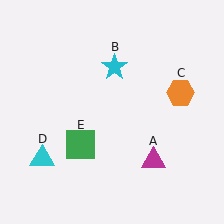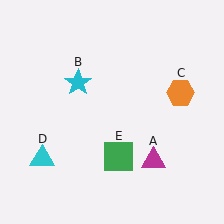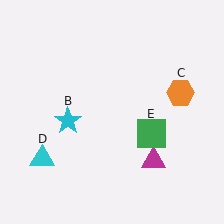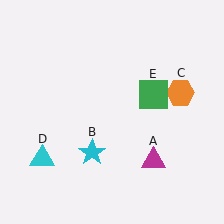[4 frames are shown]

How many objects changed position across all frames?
2 objects changed position: cyan star (object B), green square (object E).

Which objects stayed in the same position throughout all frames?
Magenta triangle (object A) and orange hexagon (object C) and cyan triangle (object D) remained stationary.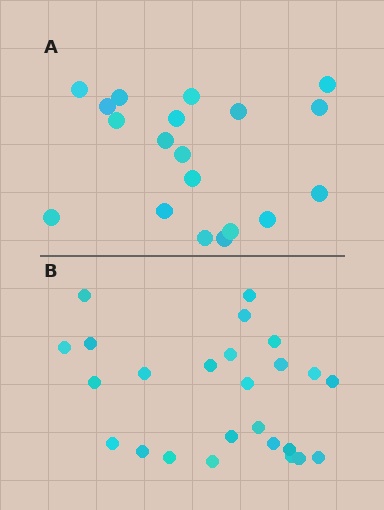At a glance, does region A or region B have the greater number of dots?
Region B (the bottom region) has more dots.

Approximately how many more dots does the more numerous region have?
Region B has about 6 more dots than region A.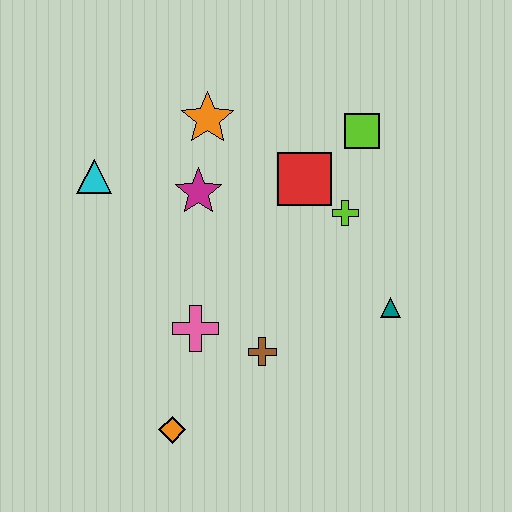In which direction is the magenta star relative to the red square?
The magenta star is to the left of the red square.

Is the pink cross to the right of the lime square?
No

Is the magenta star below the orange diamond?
No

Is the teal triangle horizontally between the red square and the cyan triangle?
No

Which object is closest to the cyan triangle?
The magenta star is closest to the cyan triangle.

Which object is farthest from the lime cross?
The orange diamond is farthest from the lime cross.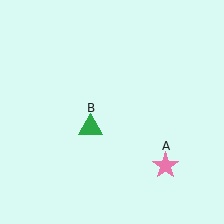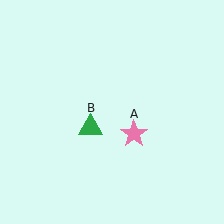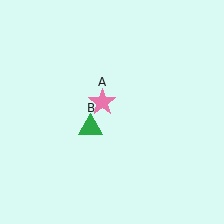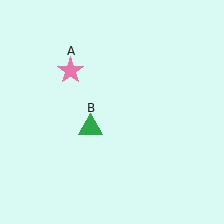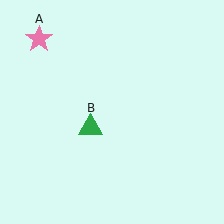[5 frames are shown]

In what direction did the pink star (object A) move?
The pink star (object A) moved up and to the left.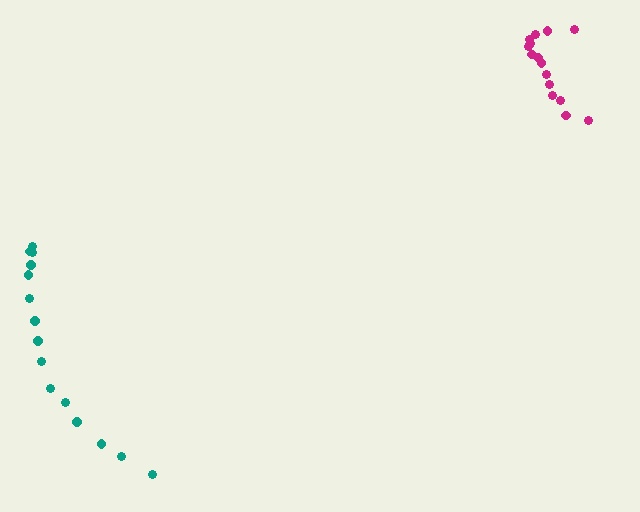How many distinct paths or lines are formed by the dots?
There are 2 distinct paths.